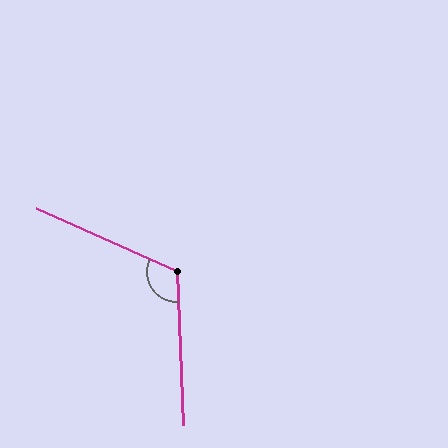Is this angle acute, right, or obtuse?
It is obtuse.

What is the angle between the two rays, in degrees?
Approximately 117 degrees.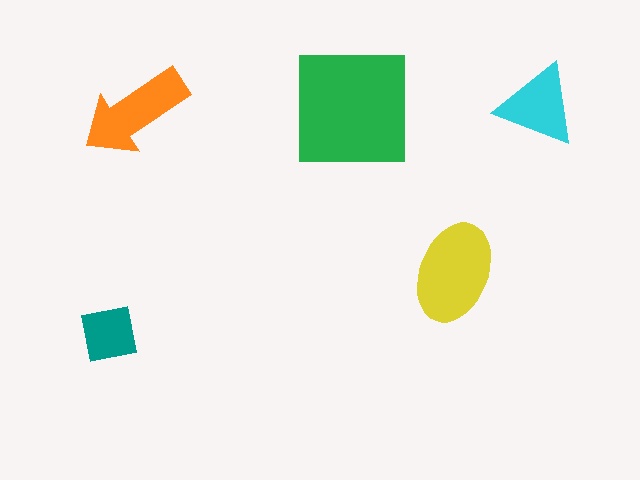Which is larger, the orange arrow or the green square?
The green square.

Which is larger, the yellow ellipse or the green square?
The green square.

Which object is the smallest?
The teal square.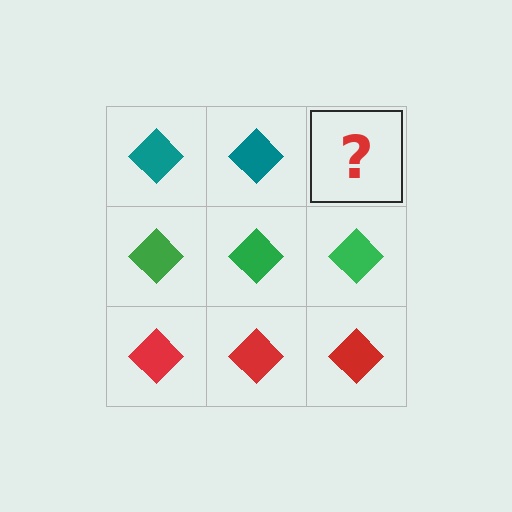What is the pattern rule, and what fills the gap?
The rule is that each row has a consistent color. The gap should be filled with a teal diamond.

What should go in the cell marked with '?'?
The missing cell should contain a teal diamond.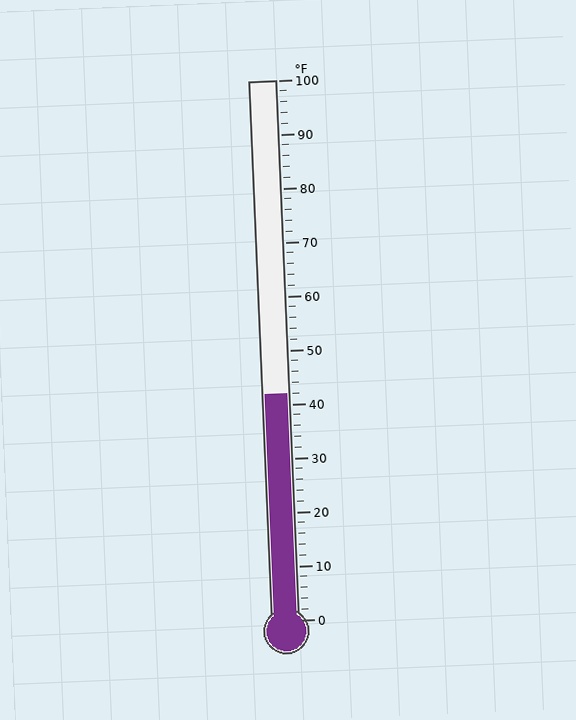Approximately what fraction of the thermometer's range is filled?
The thermometer is filled to approximately 40% of its range.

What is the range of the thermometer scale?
The thermometer scale ranges from 0°F to 100°F.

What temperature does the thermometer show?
The thermometer shows approximately 42°F.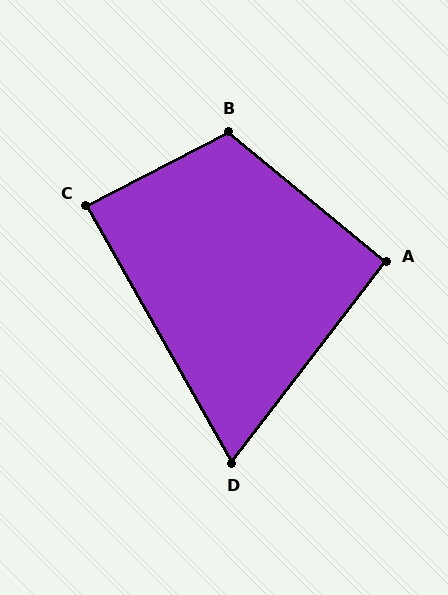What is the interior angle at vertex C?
Approximately 88 degrees (approximately right).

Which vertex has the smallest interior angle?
D, at approximately 67 degrees.